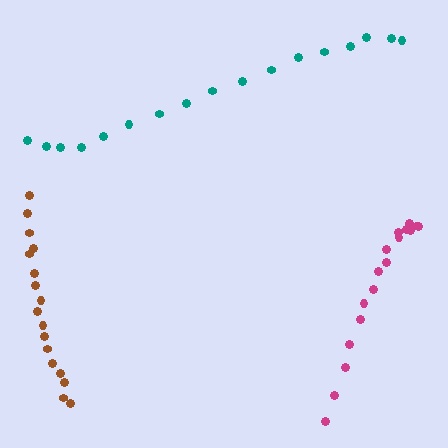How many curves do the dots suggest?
There are 3 distinct paths.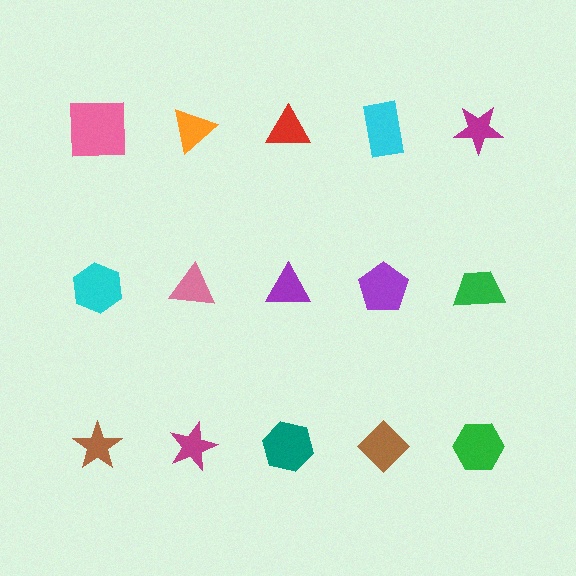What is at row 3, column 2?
A magenta star.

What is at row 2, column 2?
A pink triangle.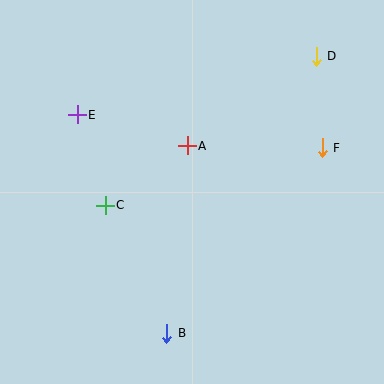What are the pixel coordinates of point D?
Point D is at (316, 56).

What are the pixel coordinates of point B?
Point B is at (167, 333).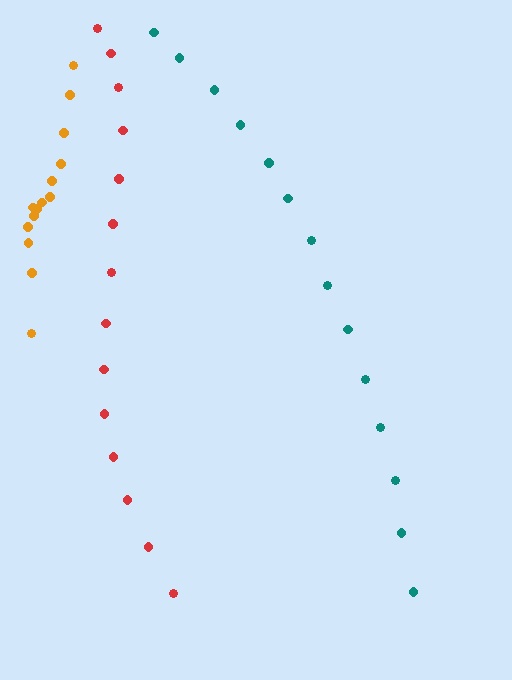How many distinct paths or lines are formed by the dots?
There are 3 distinct paths.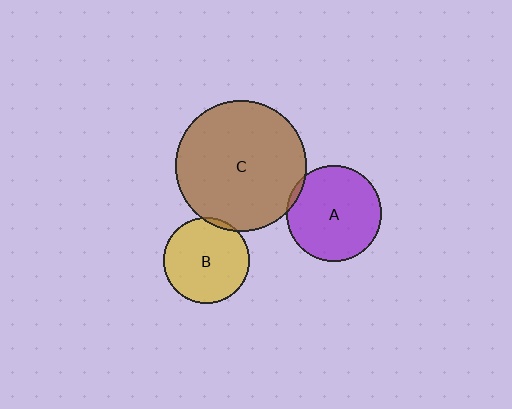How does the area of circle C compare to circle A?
Approximately 1.9 times.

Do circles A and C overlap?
Yes.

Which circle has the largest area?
Circle C (brown).